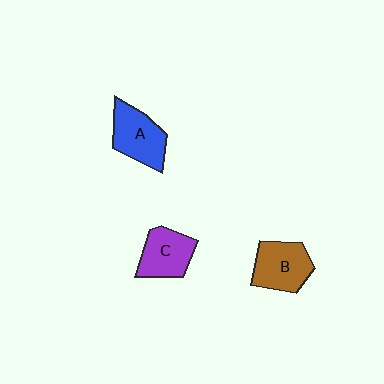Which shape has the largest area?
Shape A (blue).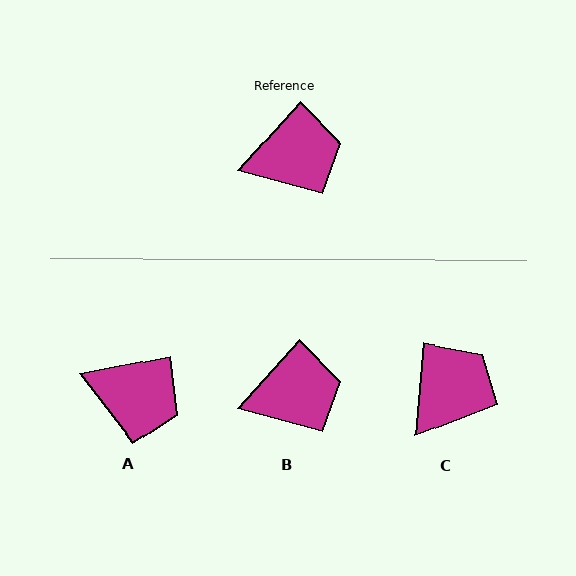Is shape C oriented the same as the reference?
No, it is off by about 36 degrees.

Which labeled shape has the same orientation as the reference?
B.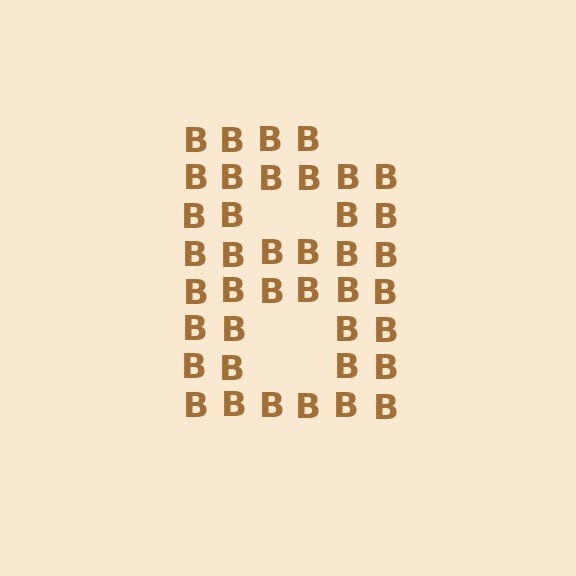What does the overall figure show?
The overall figure shows the letter B.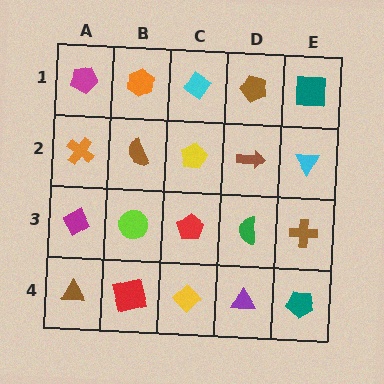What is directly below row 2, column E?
A brown cross.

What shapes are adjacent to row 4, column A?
A magenta diamond (row 3, column A), a red square (row 4, column B).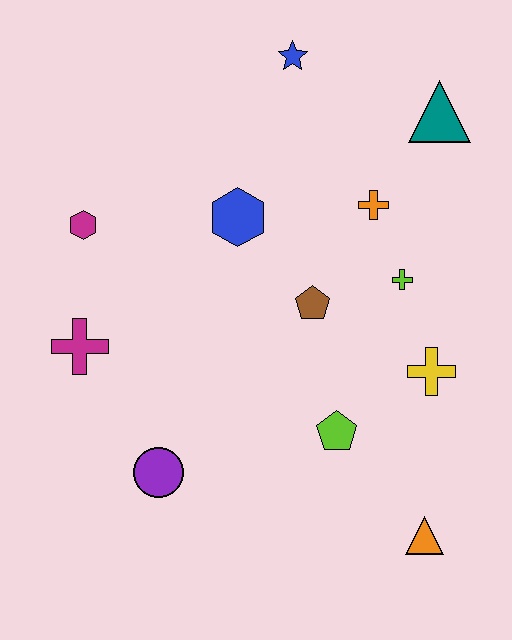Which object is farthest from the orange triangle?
The blue star is farthest from the orange triangle.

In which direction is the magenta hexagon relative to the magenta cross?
The magenta hexagon is above the magenta cross.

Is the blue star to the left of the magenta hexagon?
No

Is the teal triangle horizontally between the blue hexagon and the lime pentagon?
No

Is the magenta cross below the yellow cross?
No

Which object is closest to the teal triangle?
The orange cross is closest to the teal triangle.